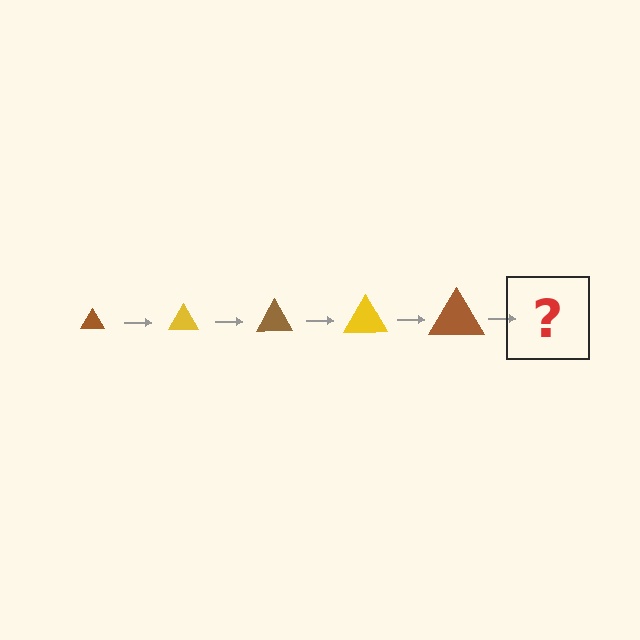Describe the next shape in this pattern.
It should be a yellow triangle, larger than the previous one.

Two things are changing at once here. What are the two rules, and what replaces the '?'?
The two rules are that the triangle grows larger each step and the color cycles through brown and yellow. The '?' should be a yellow triangle, larger than the previous one.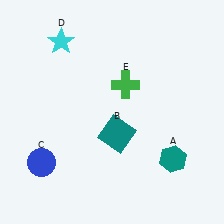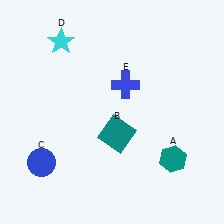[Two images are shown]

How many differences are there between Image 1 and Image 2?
There is 1 difference between the two images.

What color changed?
The cross (E) changed from green in Image 1 to blue in Image 2.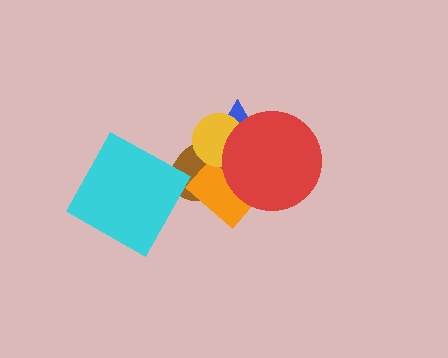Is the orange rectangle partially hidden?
Yes, it is partially covered by another shape.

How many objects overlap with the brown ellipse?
4 objects overlap with the brown ellipse.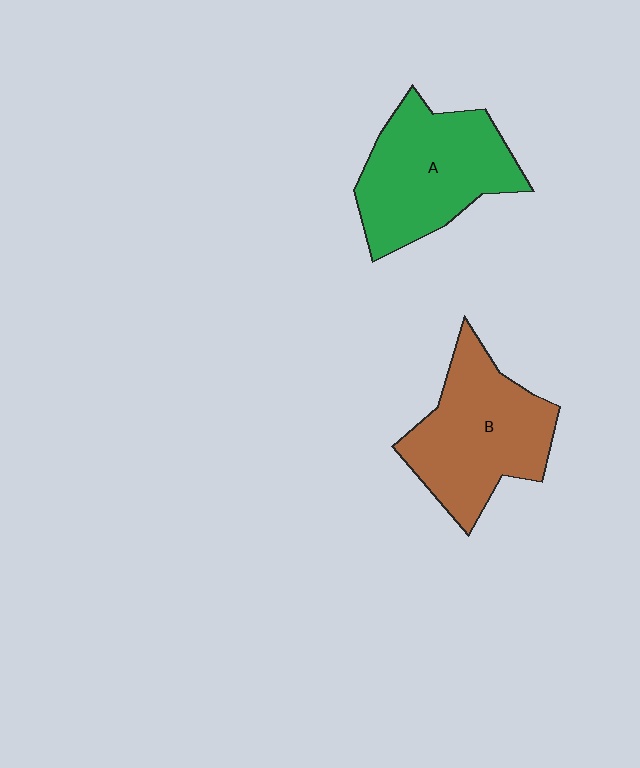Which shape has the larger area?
Shape B (brown).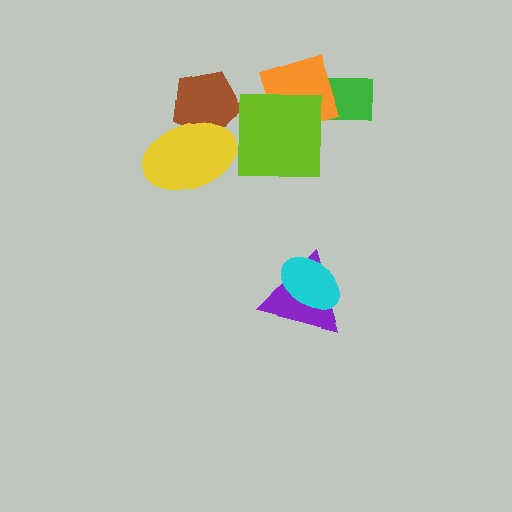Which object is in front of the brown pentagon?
The yellow ellipse is in front of the brown pentagon.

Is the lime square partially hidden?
No, no other shape covers it.